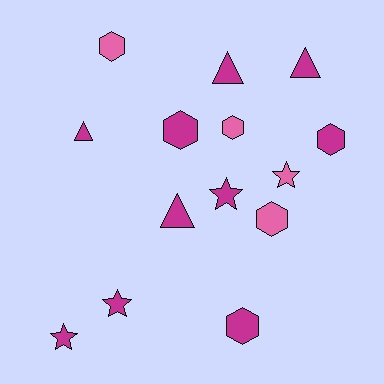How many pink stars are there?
There is 1 pink star.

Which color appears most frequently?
Magenta, with 10 objects.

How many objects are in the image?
There are 14 objects.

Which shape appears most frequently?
Hexagon, with 6 objects.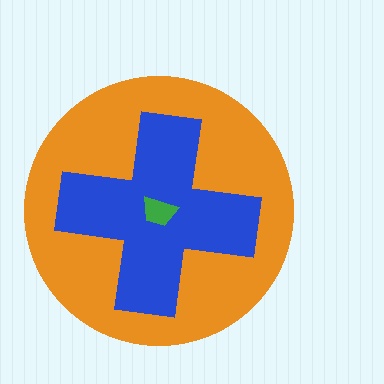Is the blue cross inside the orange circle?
Yes.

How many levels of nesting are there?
3.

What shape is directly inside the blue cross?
The green trapezoid.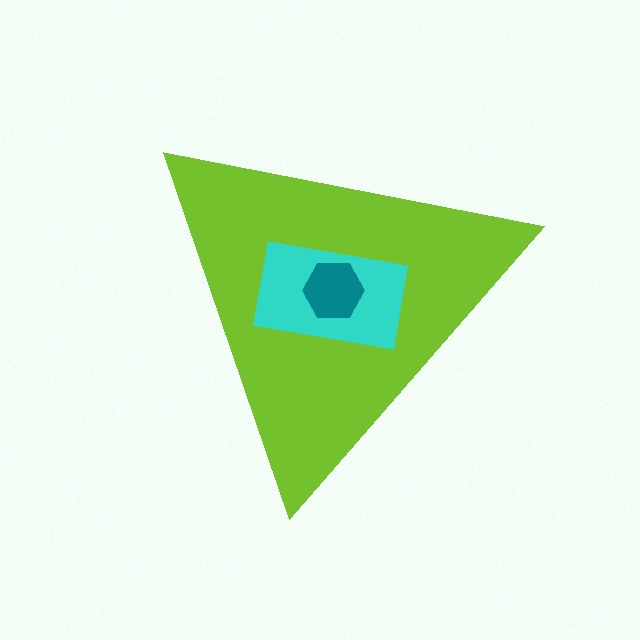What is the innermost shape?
The teal hexagon.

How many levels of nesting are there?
3.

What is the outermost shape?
The lime triangle.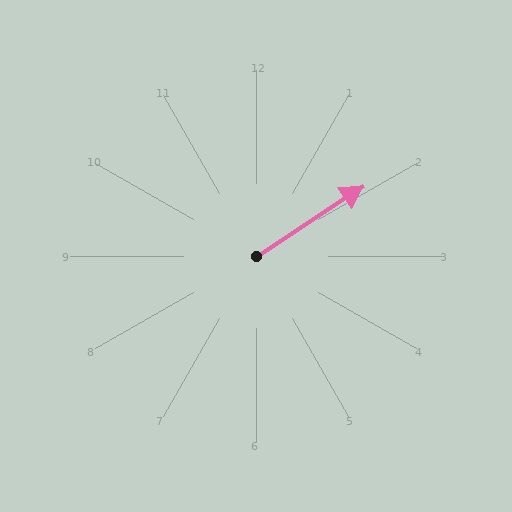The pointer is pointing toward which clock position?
Roughly 2 o'clock.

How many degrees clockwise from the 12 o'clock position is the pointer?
Approximately 57 degrees.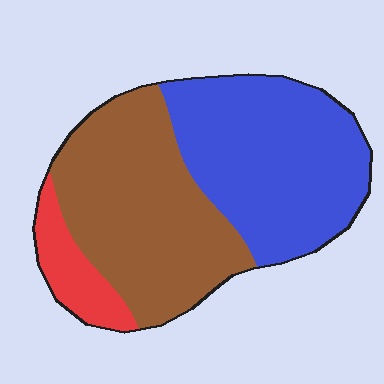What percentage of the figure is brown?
Brown covers 45% of the figure.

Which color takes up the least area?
Red, at roughly 10%.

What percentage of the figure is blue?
Blue covers about 45% of the figure.